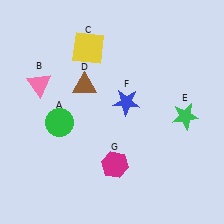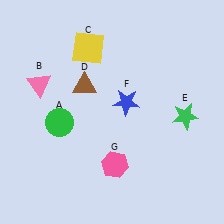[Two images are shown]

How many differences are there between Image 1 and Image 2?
There is 1 difference between the two images.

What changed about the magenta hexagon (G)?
In Image 1, G is magenta. In Image 2, it changed to pink.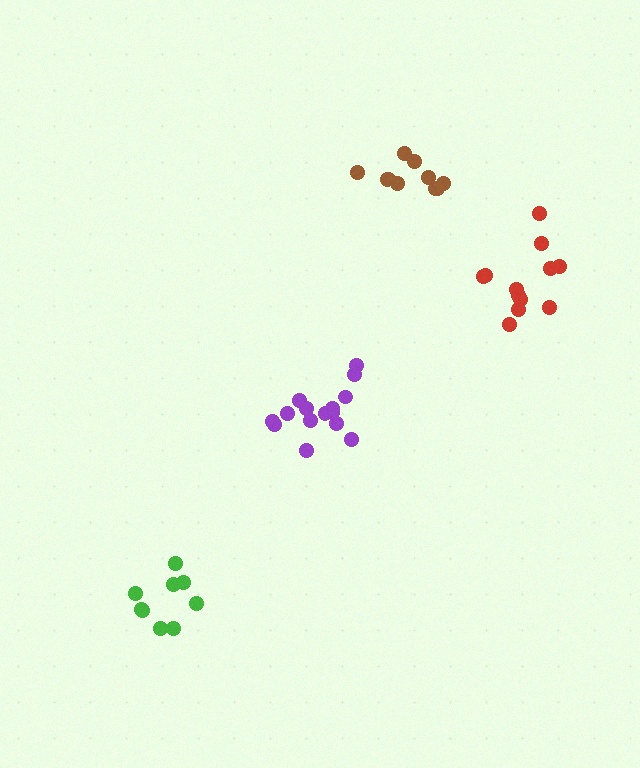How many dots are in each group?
Group 1: 10 dots, Group 2: 12 dots, Group 3: 9 dots, Group 4: 15 dots (46 total).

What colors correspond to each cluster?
The clusters are colored: brown, red, green, purple.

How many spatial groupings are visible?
There are 4 spatial groupings.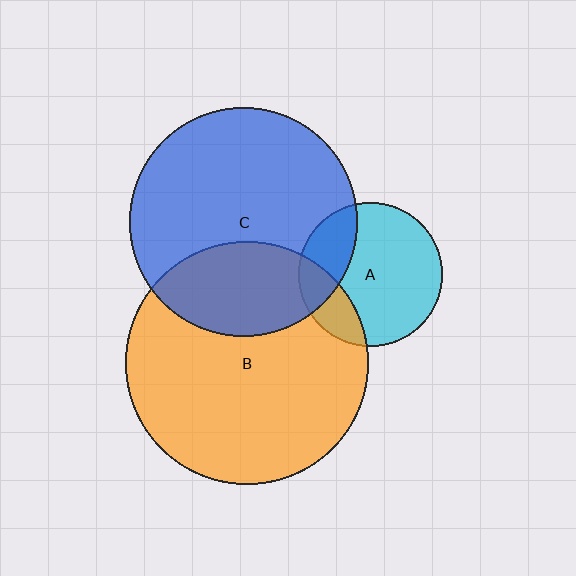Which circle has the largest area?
Circle B (orange).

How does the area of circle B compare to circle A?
Approximately 2.8 times.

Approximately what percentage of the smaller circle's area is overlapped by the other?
Approximately 25%.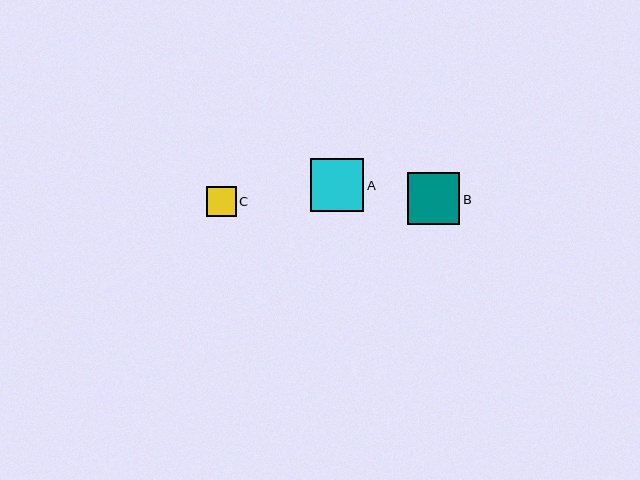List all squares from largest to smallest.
From largest to smallest: A, B, C.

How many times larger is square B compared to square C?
Square B is approximately 1.8 times the size of square C.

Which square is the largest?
Square A is the largest with a size of approximately 53 pixels.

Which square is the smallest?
Square C is the smallest with a size of approximately 29 pixels.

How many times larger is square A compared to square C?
Square A is approximately 1.8 times the size of square C.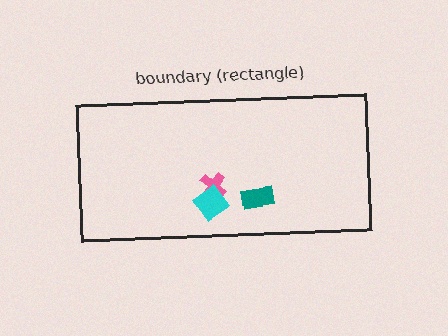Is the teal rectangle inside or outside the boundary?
Inside.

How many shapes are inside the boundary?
3 inside, 0 outside.